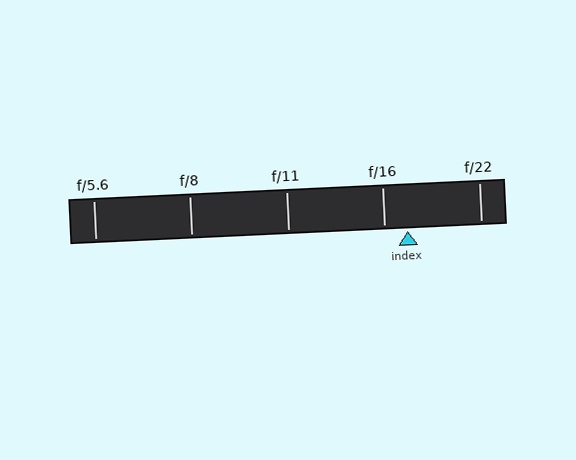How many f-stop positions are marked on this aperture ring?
There are 5 f-stop positions marked.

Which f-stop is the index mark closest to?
The index mark is closest to f/16.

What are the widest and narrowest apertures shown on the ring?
The widest aperture shown is f/5.6 and the narrowest is f/22.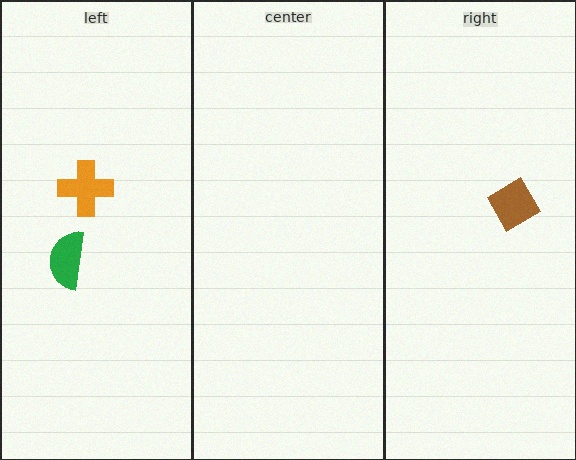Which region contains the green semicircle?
The left region.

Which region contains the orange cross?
The left region.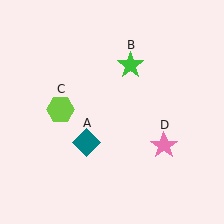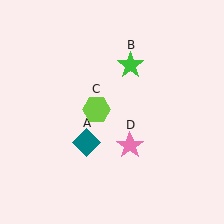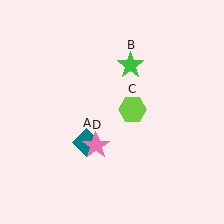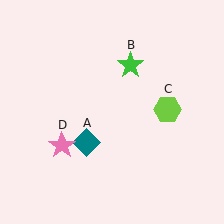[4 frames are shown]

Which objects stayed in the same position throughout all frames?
Teal diamond (object A) and green star (object B) remained stationary.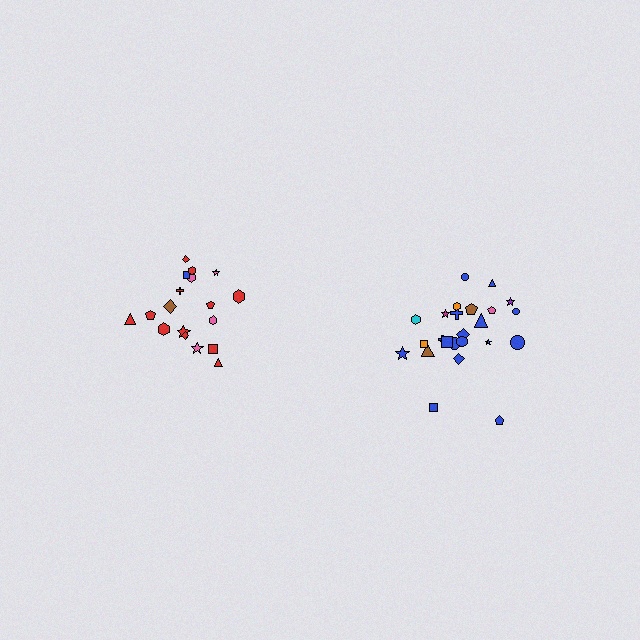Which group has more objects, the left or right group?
The right group.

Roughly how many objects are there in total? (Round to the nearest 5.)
Roughly 45 objects in total.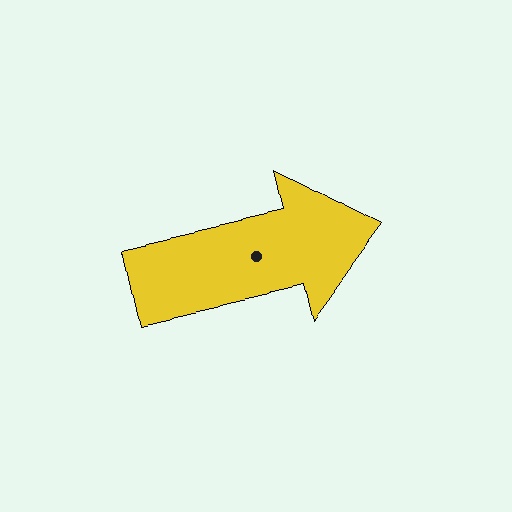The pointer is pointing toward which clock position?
Roughly 3 o'clock.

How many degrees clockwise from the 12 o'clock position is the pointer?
Approximately 77 degrees.